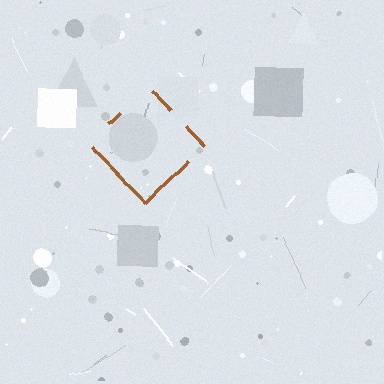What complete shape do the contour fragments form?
The contour fragments form a diamond.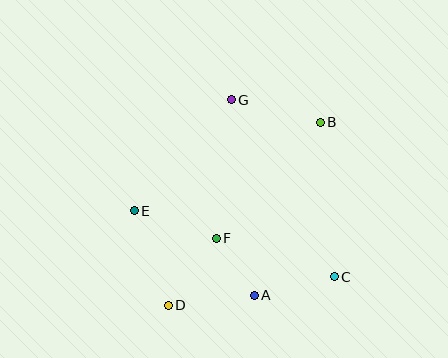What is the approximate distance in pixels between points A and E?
The distance between A and E is approximately 147 pixels.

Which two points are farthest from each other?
Points B and D are farthest from each other.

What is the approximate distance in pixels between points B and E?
The distance between B and E is approximately 206 pixels.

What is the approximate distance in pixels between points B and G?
The distance between B and G is approximately 92 pixels.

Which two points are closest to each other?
Points A and F are closest to each other.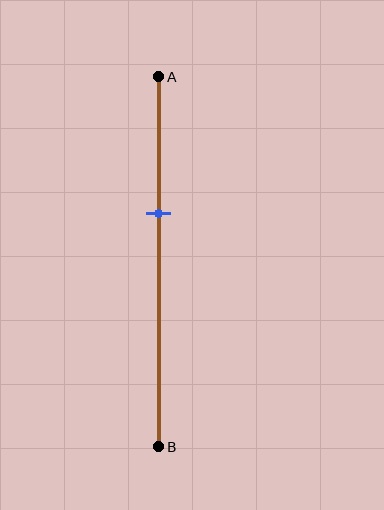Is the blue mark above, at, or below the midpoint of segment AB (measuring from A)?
The blue mark is above the midpoint of segment AB.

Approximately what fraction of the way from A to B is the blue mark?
The blue mark is approximately 35% of the way from A to B.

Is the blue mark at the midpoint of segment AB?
No, the mark is at about 35% from A, not at the 50% midpoint.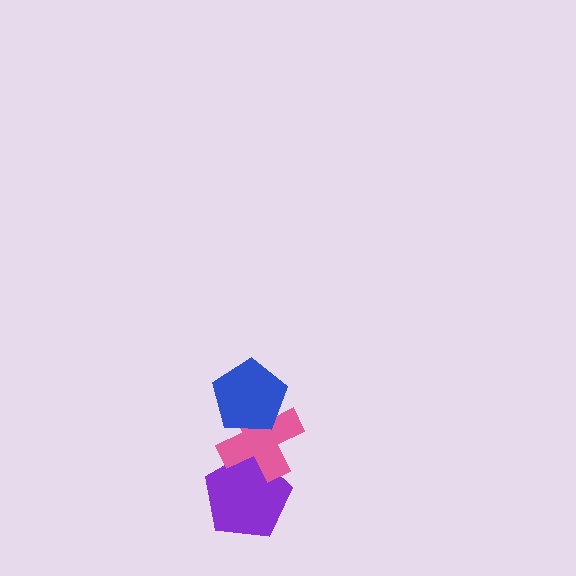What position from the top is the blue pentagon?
The blue pentagon is 1st from the top.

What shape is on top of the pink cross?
The blue pentagon is on top of the pink cross.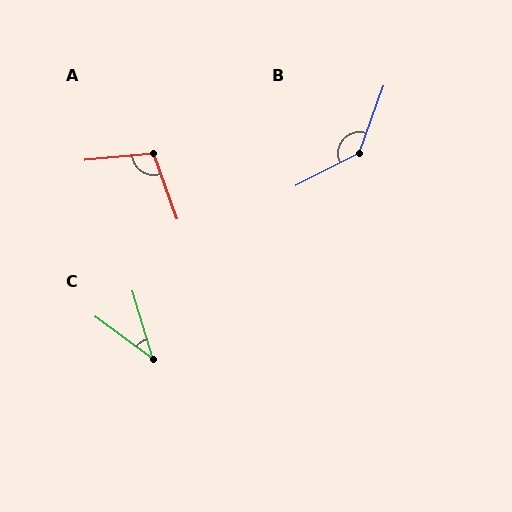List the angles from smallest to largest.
C (37°), A (104°), B (137°).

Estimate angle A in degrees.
Approximately 104 degrees.